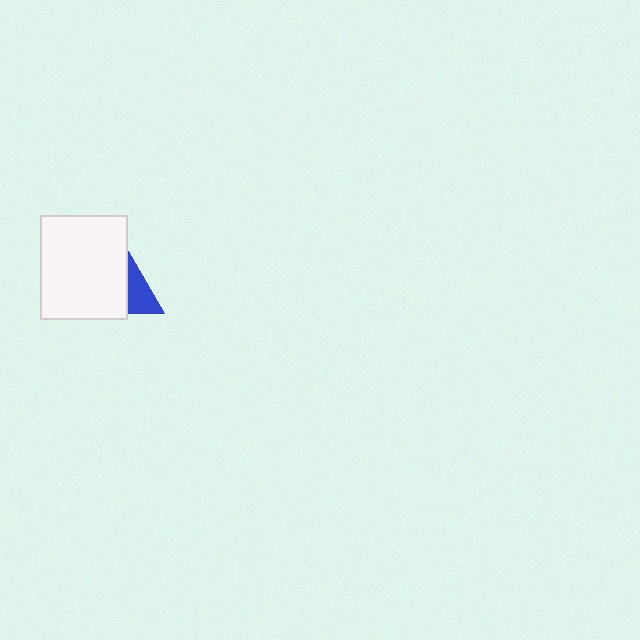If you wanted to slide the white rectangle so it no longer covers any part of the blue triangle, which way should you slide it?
Slide it left — that is the most direct way to separate the two shapes.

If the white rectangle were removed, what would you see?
You would see the complete blue triangle.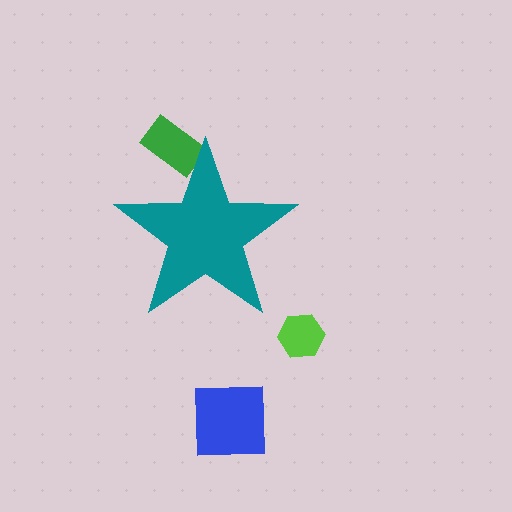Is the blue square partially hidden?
No, the blue square is fully visible.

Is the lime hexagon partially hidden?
No, the lime hexagon is fully visible.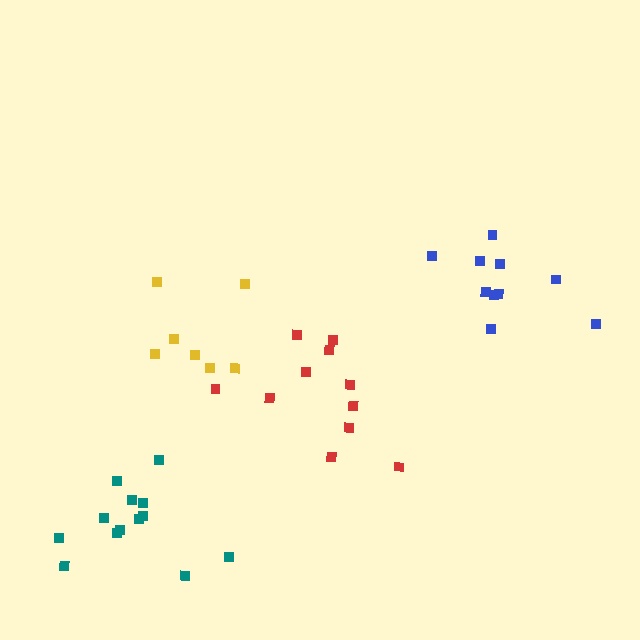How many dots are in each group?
Group 1: 11 dots, Group 2: 10 dots, Group 3: 13 dots, Group 4: 7 dots (41 total).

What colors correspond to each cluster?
The clusters are colored: red, blue, teal, yellow.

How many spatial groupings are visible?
There are 4 spatial groupings.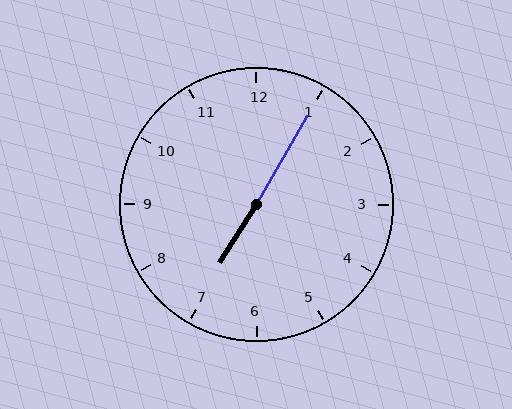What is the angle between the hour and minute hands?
Approximately 178 degrees.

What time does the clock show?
7:05.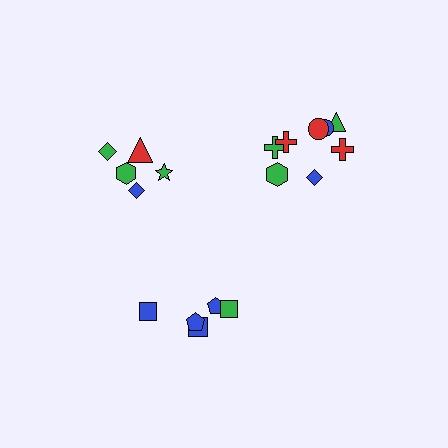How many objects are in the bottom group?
There are 5 objects.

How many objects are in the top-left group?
There are 5 objects.